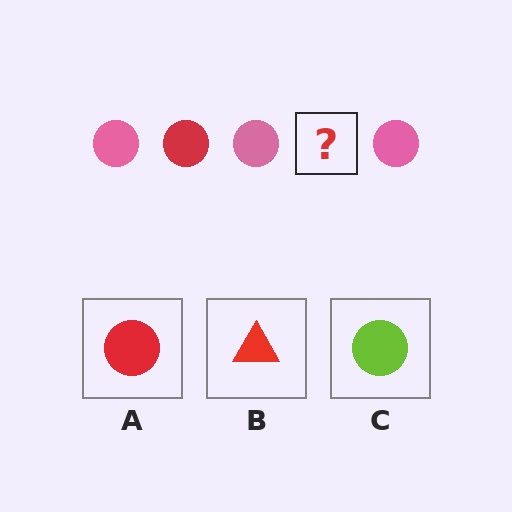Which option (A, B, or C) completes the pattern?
A.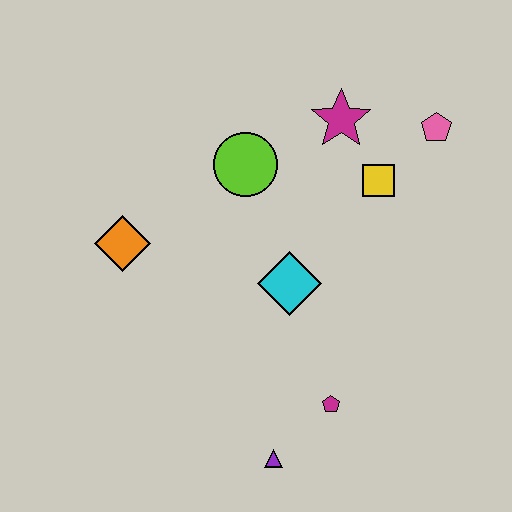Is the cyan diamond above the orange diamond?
No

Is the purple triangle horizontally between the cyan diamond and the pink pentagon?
No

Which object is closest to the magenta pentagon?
The purple triangle is closest to the magenta pentagon.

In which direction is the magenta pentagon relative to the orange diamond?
The magenta pentagon is to the right of the orange diamond.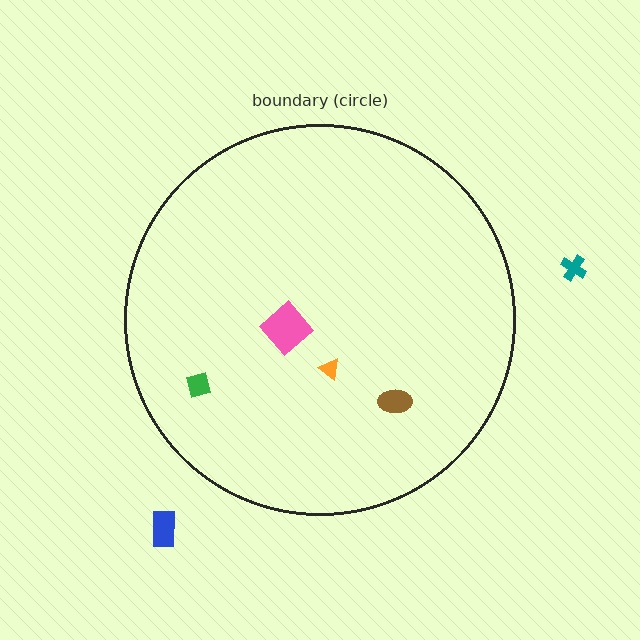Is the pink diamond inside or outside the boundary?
Inside.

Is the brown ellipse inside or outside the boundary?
Inside.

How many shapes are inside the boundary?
4 inside, 2 outside.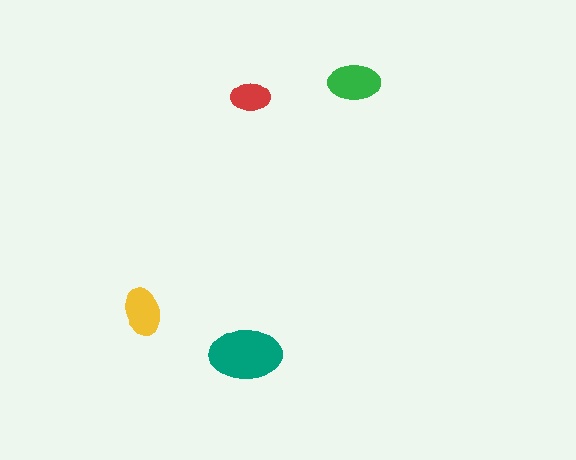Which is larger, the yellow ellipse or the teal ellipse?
The teal one.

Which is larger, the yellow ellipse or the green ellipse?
The green one.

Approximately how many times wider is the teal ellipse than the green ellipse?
About 1.5 times wider.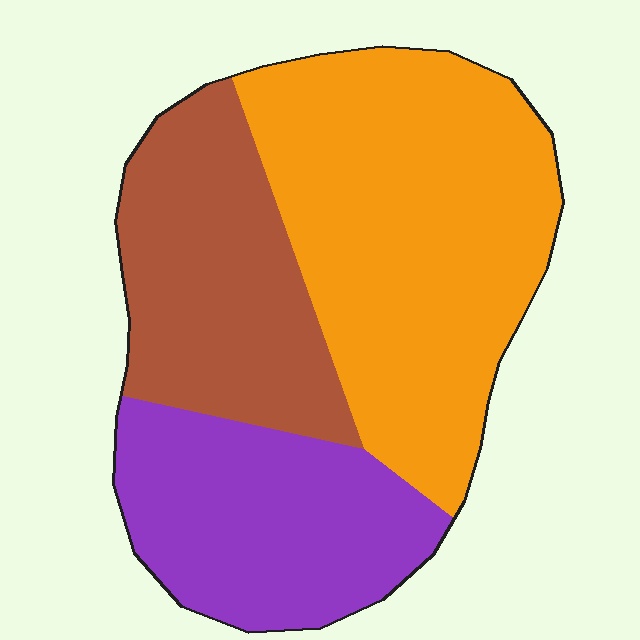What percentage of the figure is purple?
Purple takes up between a sixth and a third of the figure.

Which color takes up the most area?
Orange, at roughly 45%.